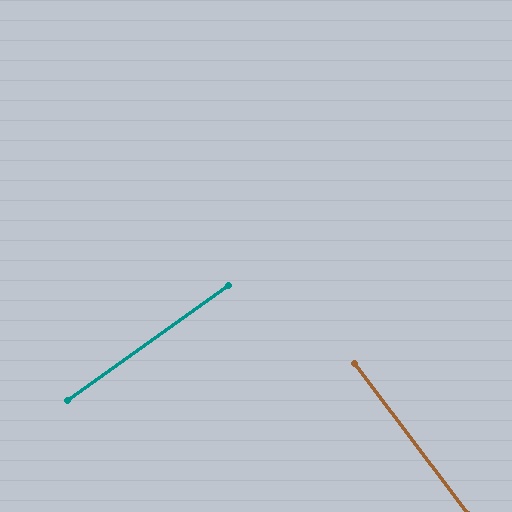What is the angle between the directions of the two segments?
Approximately 89 degrees.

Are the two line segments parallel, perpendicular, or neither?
Perpendicular — they meet at approximately 89°.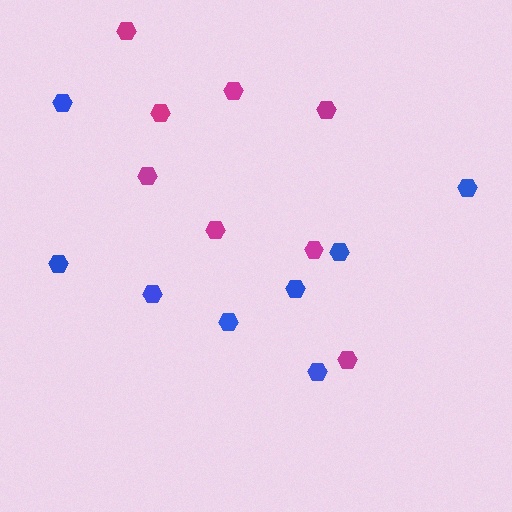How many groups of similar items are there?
There are 2 groups: one group of magenta hexagons (8) and one group of blue hexagons (8).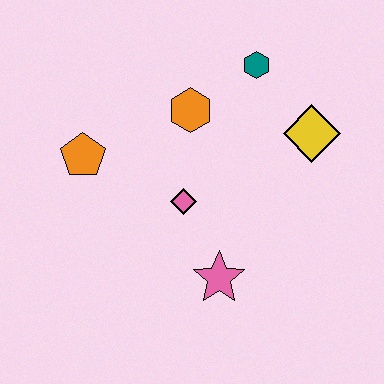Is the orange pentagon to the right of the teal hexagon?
No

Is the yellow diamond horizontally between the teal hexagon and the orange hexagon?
No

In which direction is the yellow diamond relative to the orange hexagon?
The yellow diamond is to the right of the orange hexagon.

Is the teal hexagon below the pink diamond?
No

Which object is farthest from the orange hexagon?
The pink star is farthest from the orange hexagon.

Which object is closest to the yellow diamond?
The teal hexagon is closest to the yellow diamond.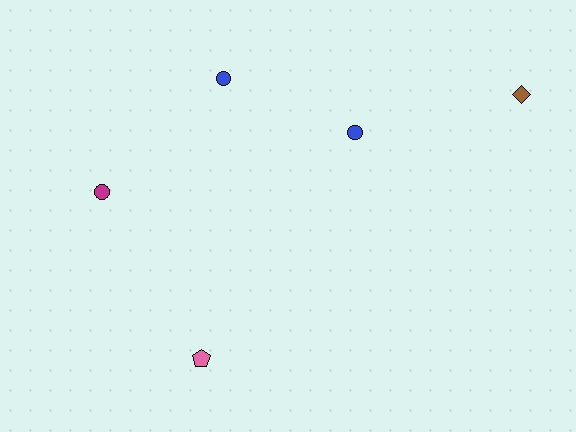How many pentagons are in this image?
There is 1 pentagon.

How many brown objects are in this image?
There is 1 brown object.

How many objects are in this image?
There are 5 objects.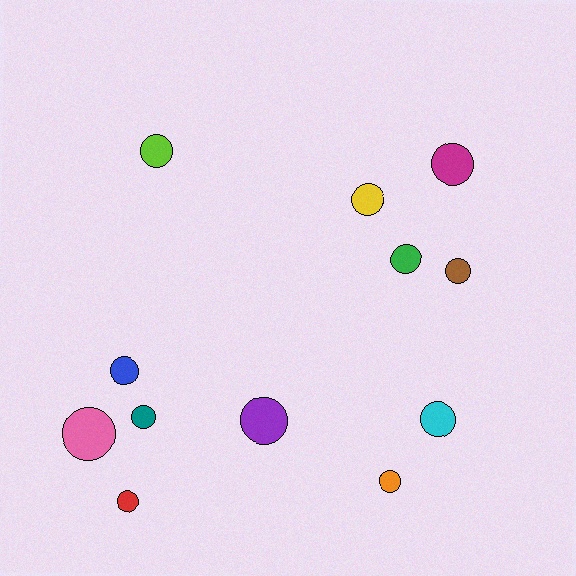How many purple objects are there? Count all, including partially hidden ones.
There is 1 purple object.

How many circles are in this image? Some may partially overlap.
There are 12 circles.